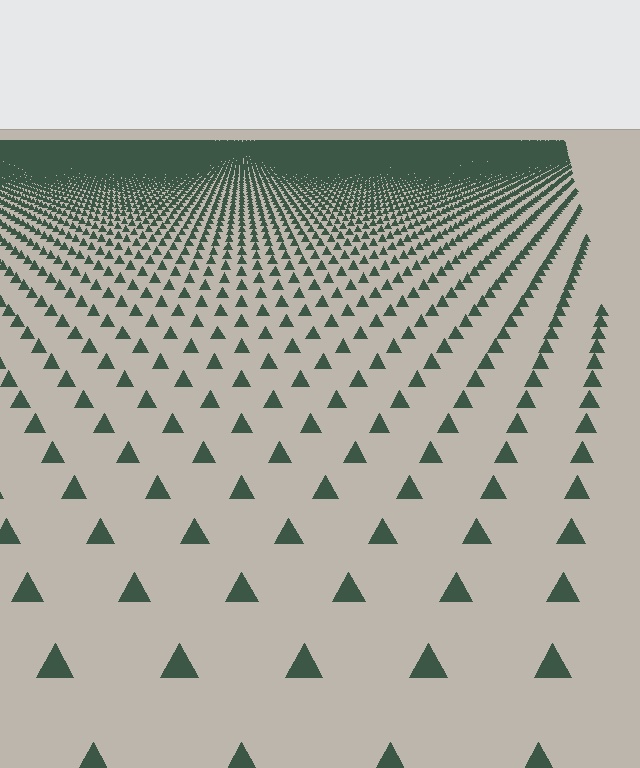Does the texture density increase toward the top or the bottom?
Density increases toward the top.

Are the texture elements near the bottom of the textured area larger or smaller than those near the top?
Larger. Near the bottom, elements are closer to the viewer and appear at a bigger on-screen size.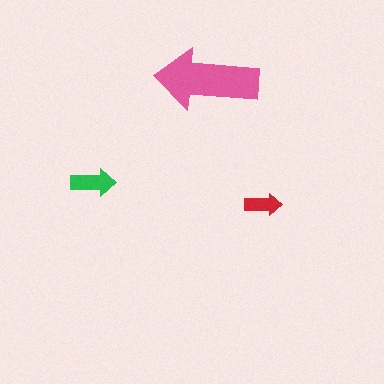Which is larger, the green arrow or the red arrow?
The green one.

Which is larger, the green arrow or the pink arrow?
The pink one.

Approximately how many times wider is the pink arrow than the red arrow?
About 2.5 times wider.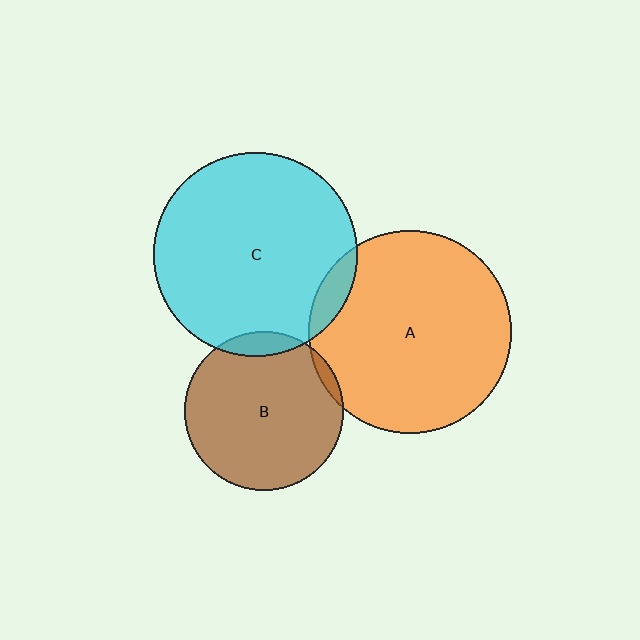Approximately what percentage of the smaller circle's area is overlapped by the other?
Approximately 5%.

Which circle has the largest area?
Circle C (cyan).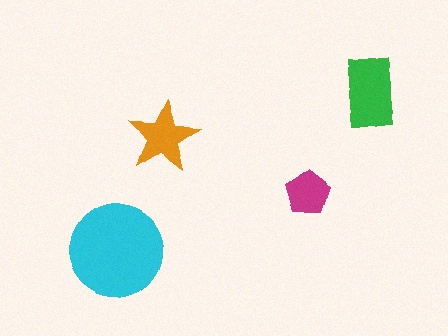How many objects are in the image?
There are 4 objects in the image.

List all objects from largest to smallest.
The cyan circle, the green rectangle, the orange star, the magenta pentagon.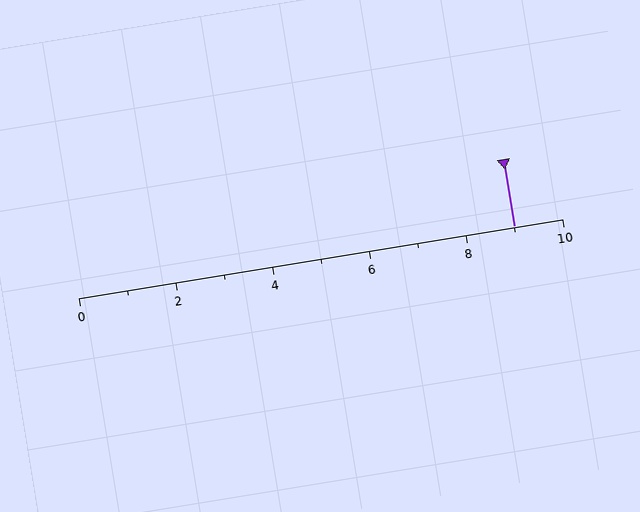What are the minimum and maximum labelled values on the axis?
The axis runs from 0 to 10.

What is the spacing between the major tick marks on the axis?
The major ticks are spaced 2 apart.